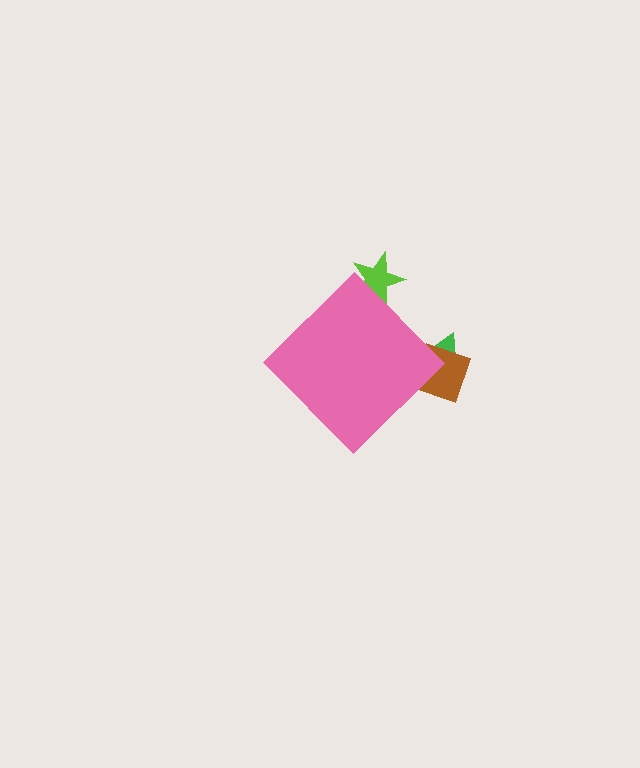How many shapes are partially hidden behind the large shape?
3 shapes are partially hidden.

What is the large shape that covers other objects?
A pink diamond.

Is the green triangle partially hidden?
Yes, the green triangle is partially hidden behind the pink diamond.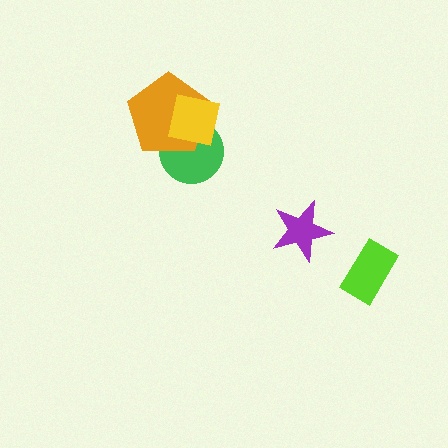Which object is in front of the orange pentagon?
The yellow square is in front of the orange pentagon.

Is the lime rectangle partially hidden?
No, no other shape covers it.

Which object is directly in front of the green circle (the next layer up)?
The orange pentagon is directly in front of the green circle.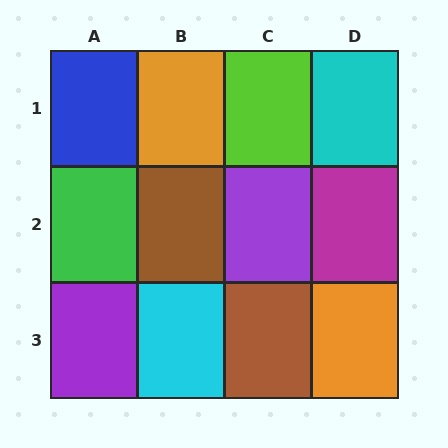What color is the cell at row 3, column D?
Orange.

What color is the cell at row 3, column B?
Cyan.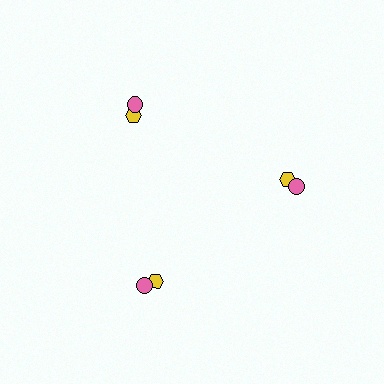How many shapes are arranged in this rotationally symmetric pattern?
There are 6 shapes, arranged in 3 groups of 2.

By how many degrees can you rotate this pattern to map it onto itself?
The pattern maps onto itself every 120 degrees of rotation.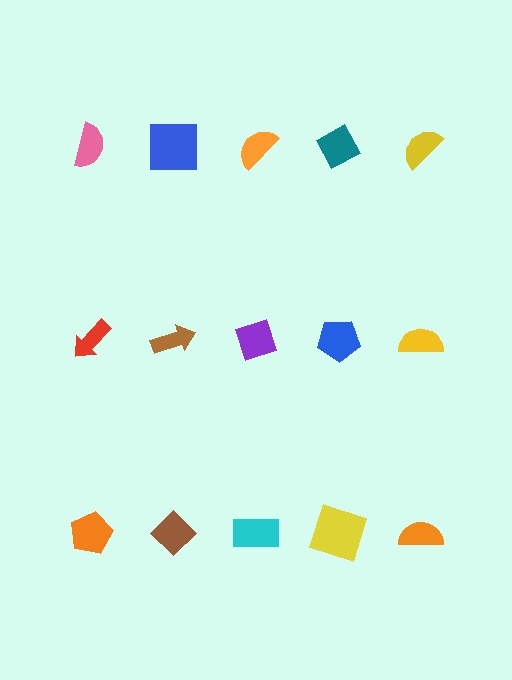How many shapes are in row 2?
5 shapes.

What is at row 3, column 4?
A yellow square.